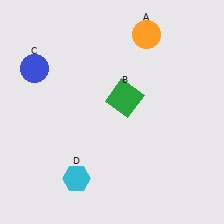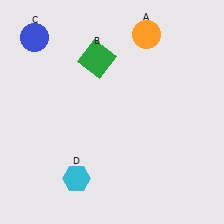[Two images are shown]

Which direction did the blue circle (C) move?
The blue circle (C) moved up.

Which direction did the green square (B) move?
The green square (B) moved up.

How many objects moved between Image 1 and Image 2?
2 objects moved between the two images.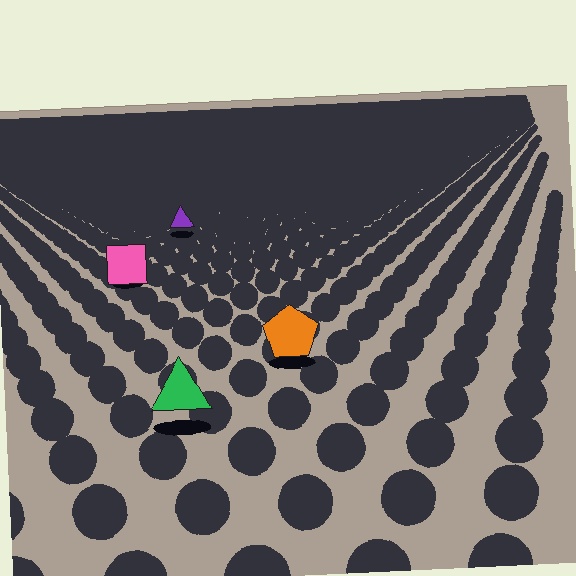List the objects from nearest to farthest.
From nearest to farthest: the green triangle, the orange pentagon, the pink square, the purple triangle.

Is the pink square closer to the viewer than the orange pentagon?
No. The orange pentagon is closer — you can tell from the texture gradient: the ground texture is coarser near it.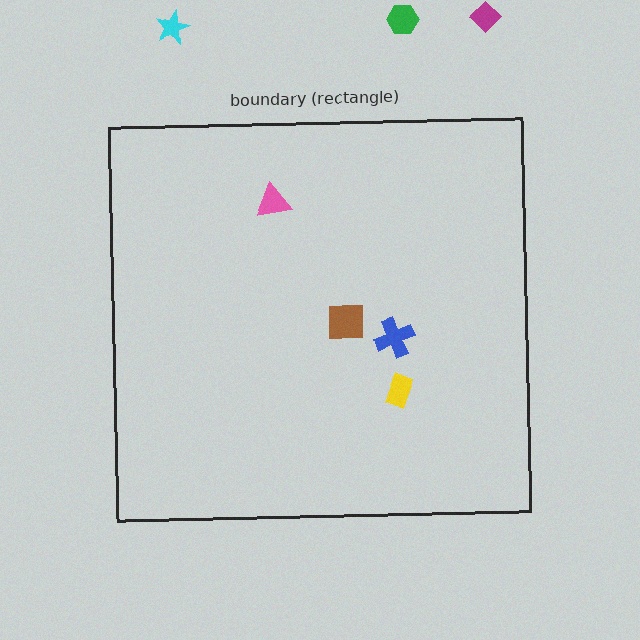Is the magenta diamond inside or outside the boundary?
Outside.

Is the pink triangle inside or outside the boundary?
Inside.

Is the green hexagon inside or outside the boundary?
Outside.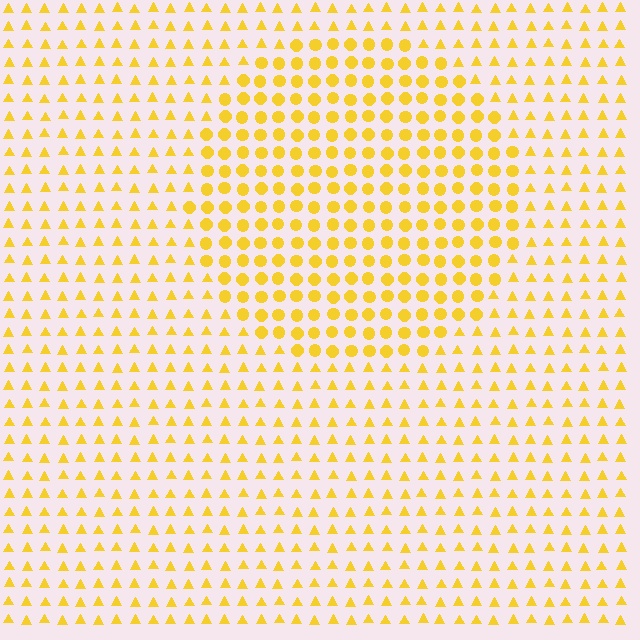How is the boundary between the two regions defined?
The boundary is defined by a change in element shape: circles inside vs. triangles outside. All elements share the same color and spacing.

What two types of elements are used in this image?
The image uses circles inside the circle region and triangles outside it.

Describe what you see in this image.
The image is filled with small yellow elements arranged in a uniform grid. A circle-shaped region contains circles, while the surrounding area contains triangles. The boundary is defined purely by the change in element shape.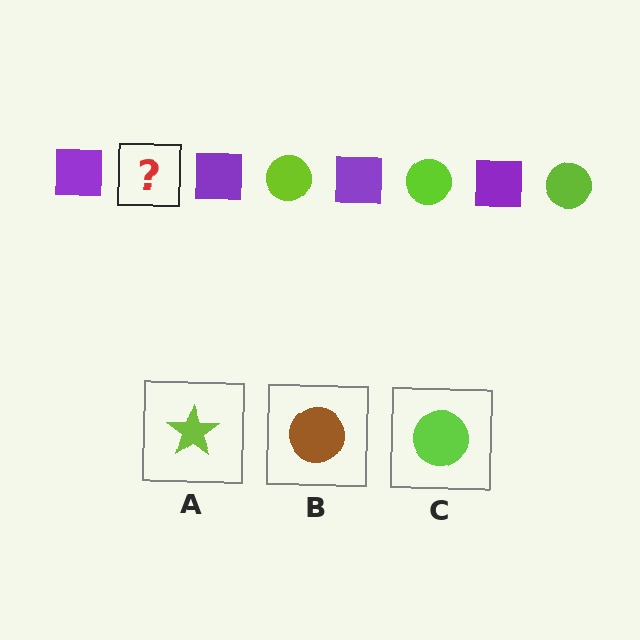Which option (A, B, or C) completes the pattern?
C.